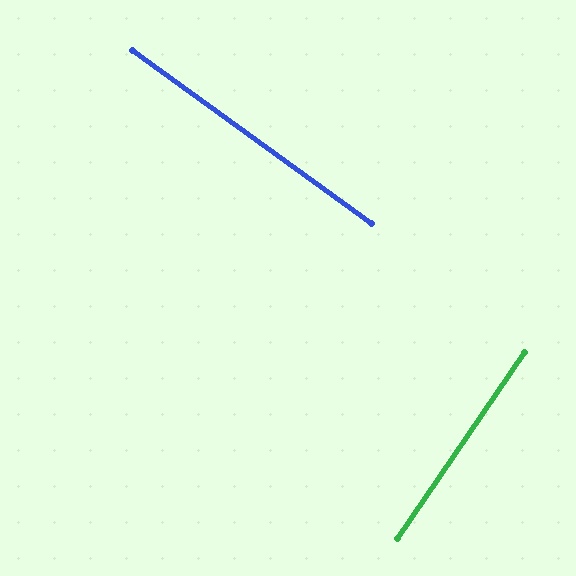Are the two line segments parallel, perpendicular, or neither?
Perpendicular — they meet at approximately 88°.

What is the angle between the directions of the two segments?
Approximately 88 degrees.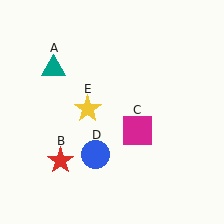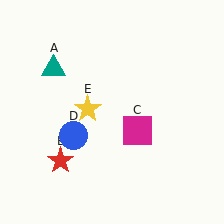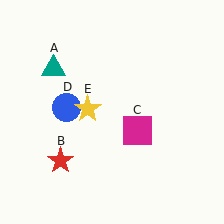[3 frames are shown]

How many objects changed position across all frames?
1 object changed position: blue circle (object D).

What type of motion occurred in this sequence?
The blue circle (object D) rotated clockwise around the center of the scene.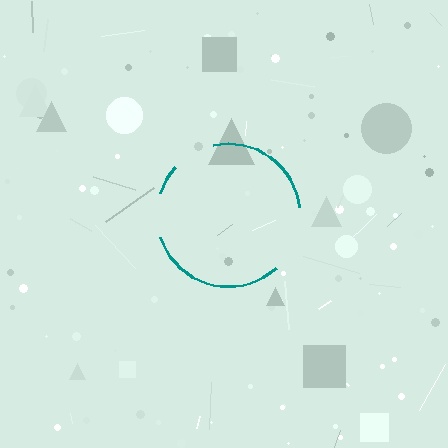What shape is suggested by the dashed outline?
The dashed outline suggests a circle.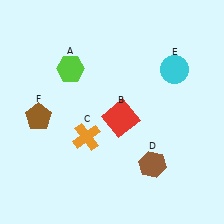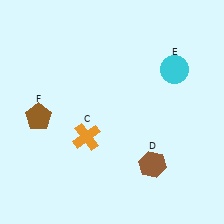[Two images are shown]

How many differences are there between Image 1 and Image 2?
There are 2 differences between the two images.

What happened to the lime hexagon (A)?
The lime hexagon (A) was removed in Image 2. It was in the top-left area of Image 1.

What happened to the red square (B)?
The red square (B) was removed in Image 2. It was in the bottom-right area of Image 1.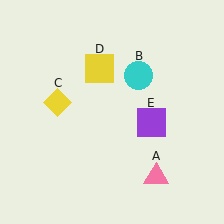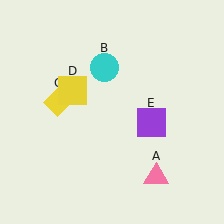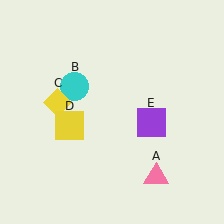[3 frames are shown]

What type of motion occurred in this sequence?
The cyan circle (object B), yellow square (object D) rotated counterclockwise around the center of the scene.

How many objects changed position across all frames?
2 objects changed position: cyan circle (object B), yellow square (object D).